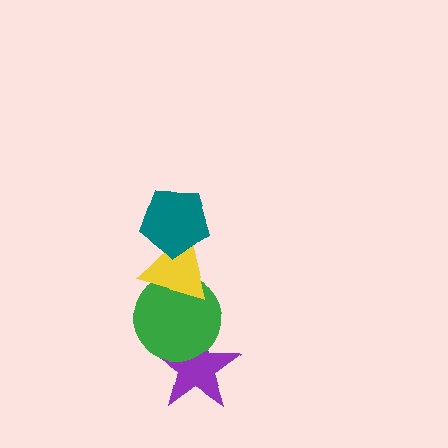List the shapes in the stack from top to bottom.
From top to bottom: the teal pentagon, the yellow triangle, the green circle, the purple star.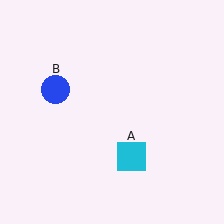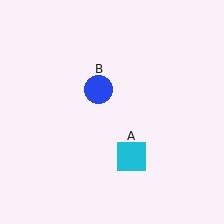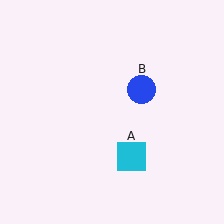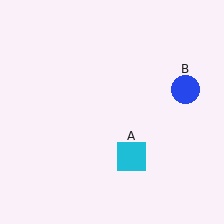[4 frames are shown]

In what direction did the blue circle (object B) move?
The blue circle (object B) moved right.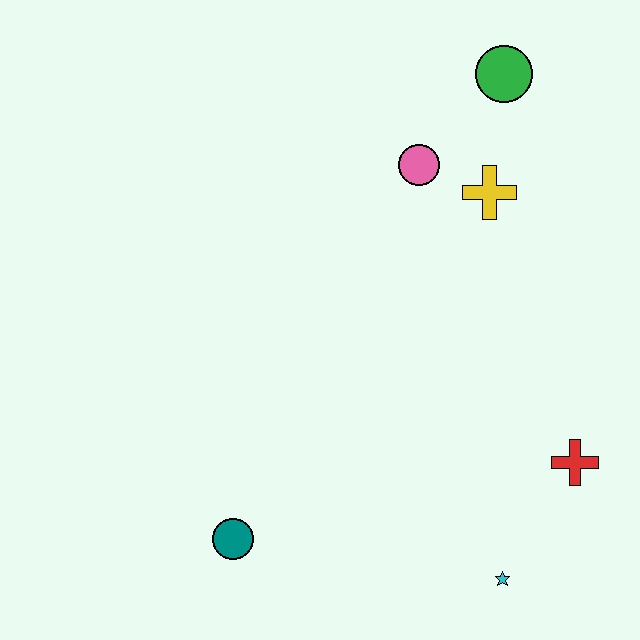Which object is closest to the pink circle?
The yellow cross is closest to the pink circle.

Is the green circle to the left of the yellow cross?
No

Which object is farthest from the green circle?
The teal circle is farthest from the green circle.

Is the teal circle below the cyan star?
No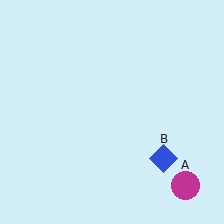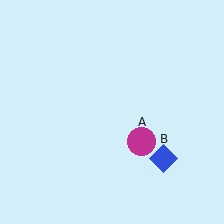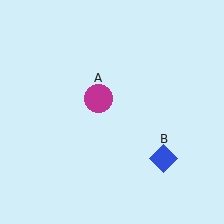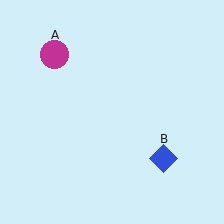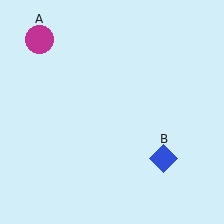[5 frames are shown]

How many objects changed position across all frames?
1 object changed position: magenta circle (object A).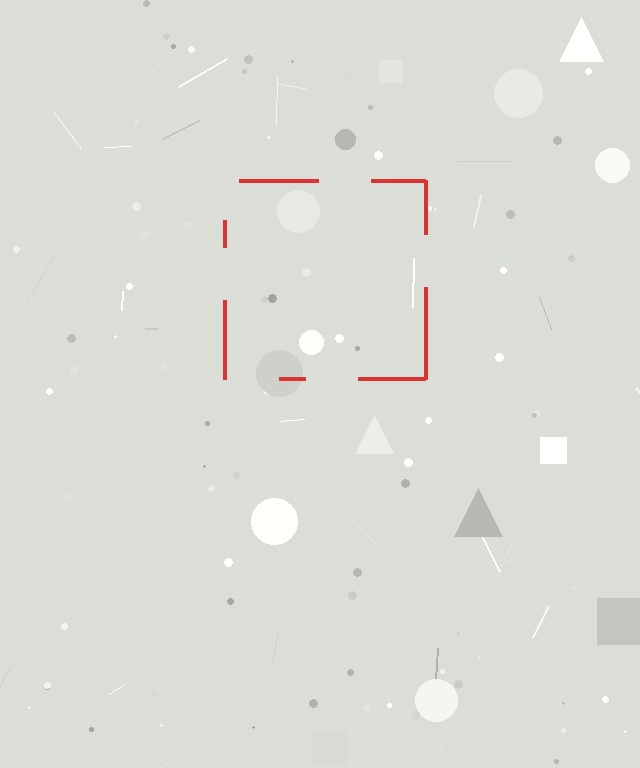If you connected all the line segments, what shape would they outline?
They would outline a square.